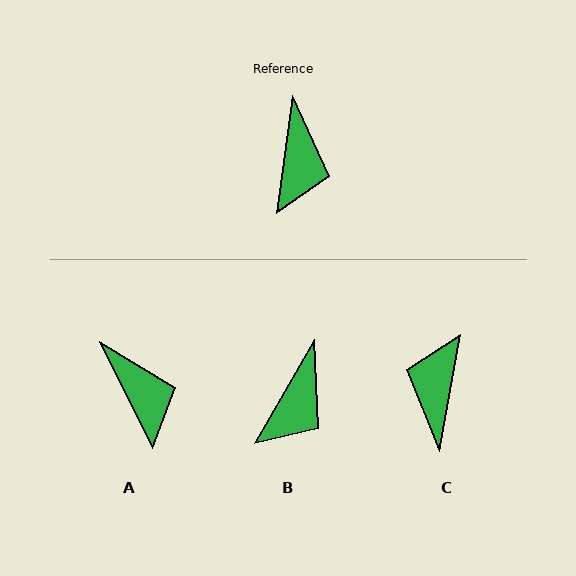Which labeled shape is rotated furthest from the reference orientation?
C, about 177 degrees away.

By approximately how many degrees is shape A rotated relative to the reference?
Approximately 34 degrees counter-clockwise.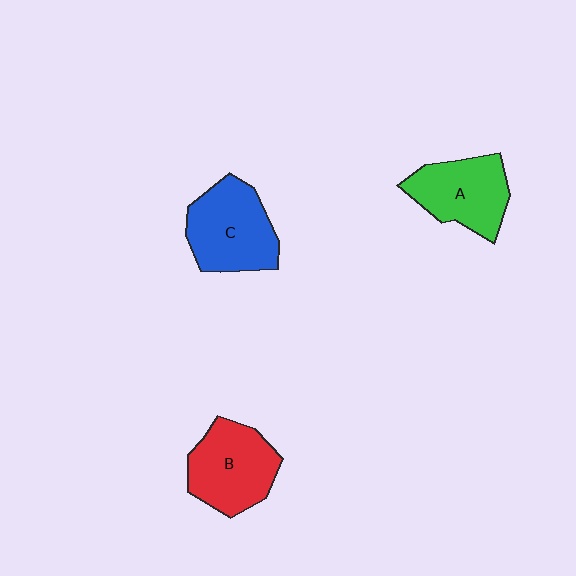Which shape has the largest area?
Shape C (blue).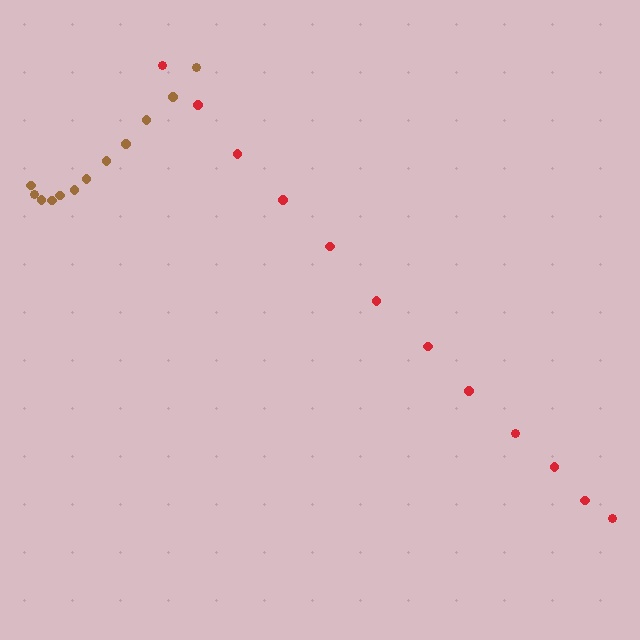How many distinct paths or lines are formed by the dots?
There are 2 distinct paths.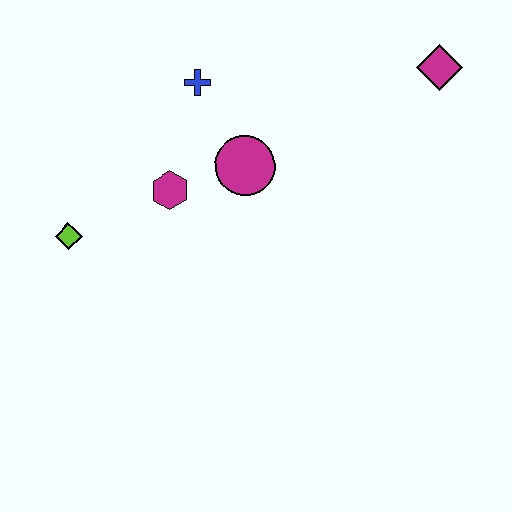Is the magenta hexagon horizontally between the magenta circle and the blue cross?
No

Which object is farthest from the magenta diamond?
The lime diamond is farthest from the magenta diamond.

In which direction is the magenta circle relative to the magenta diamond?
The magenta circle is to the left of the magenta diamond.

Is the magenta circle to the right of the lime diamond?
Yes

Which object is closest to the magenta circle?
The magenta hexagon is closest to the magenta circle.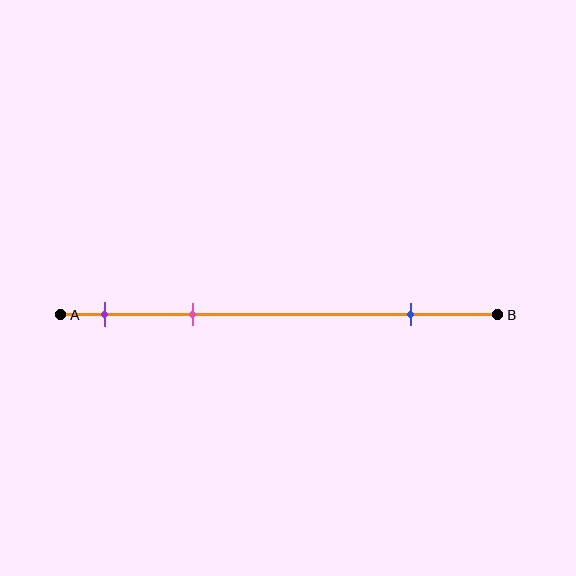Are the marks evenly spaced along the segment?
No, the marks are not evenly spaced.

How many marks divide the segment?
There are 3 marks dividing the segment.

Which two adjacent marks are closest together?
The purple and pink marks are the closest adjacent pair.